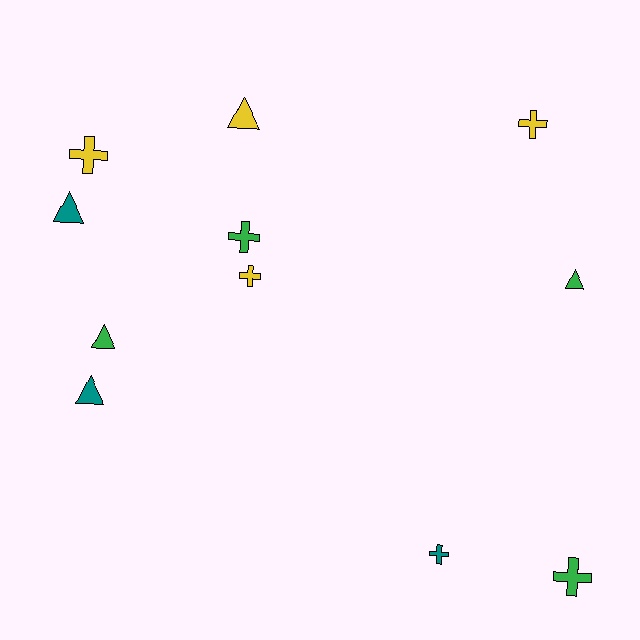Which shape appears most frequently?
Cross, with 6 objects.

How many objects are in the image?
There are 11 objects.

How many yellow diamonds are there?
There are no yellow diamonds.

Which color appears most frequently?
Green, with 4 objects.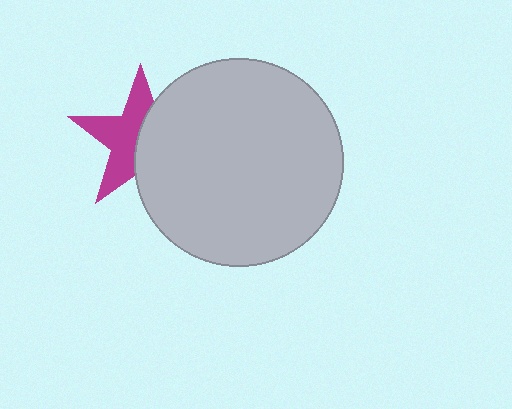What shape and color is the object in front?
The object in front is a light gray circle.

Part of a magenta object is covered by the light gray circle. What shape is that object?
It is a star.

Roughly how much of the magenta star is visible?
About half of it is visible (roughly 52%).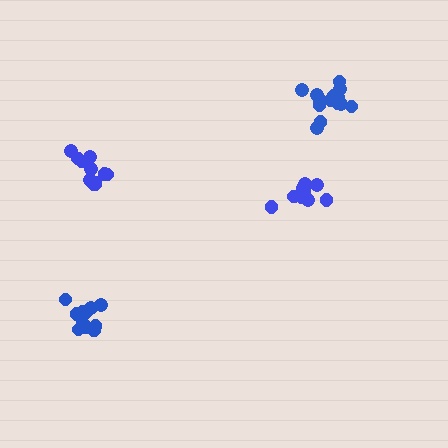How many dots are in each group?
Group 1: 11 dots, Group 2: 10 dots, Group 3: 13 dots, Group 4: 15 dots (49 total).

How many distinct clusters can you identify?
There are 4 distinct clusters.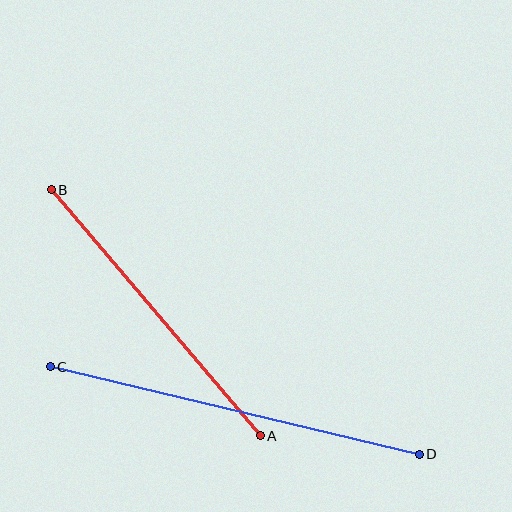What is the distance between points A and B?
The distance is approximately 323 pixels.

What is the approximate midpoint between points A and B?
The midpoint is at approximately (156, 313) pixels.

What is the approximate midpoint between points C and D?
The midpoint is at approximately (235, 410) pixels.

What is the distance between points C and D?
The distance is approximately 379 pixels.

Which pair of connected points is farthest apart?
Points C and D are farthest apart.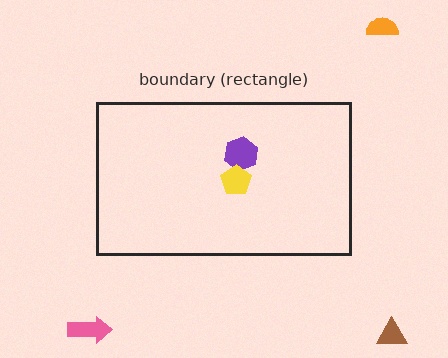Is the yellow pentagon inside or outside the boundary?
Inside.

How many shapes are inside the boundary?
2 inside, 3 outside.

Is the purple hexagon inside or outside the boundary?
Inside.